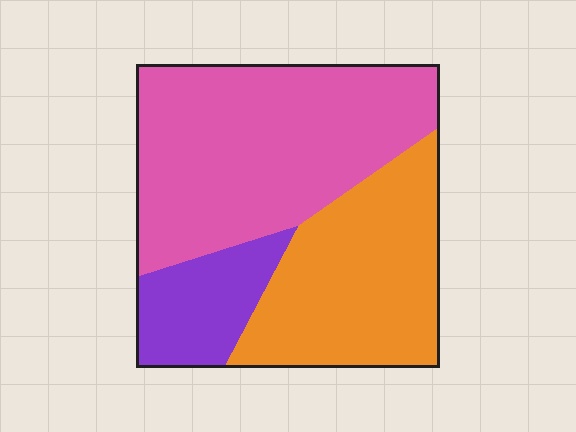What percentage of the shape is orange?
Orange covers about 35% of the shape.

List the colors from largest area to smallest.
From largest to smallest: pink, orange, purple.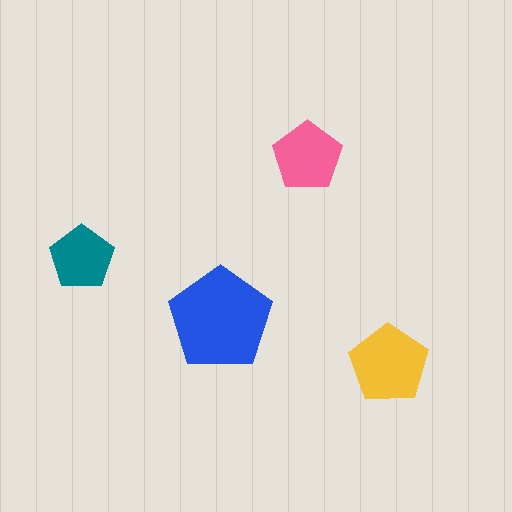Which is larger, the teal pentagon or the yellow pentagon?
The yellow one.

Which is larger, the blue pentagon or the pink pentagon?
The blue one.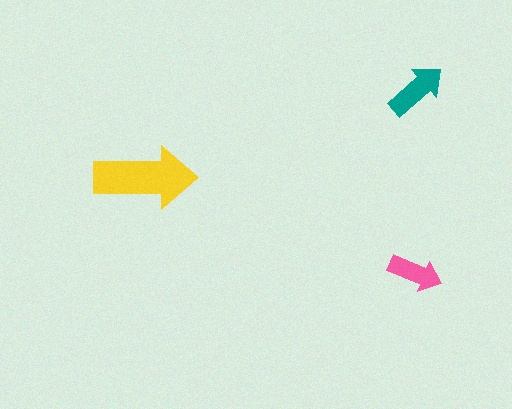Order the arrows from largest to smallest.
the yellow one, the teal one, the pink one.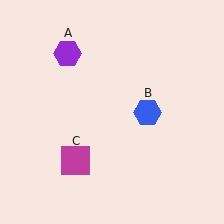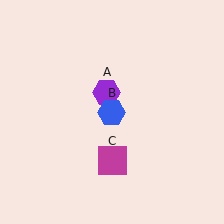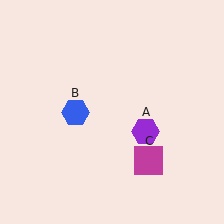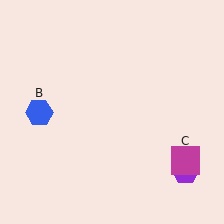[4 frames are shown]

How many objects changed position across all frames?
3 objects changed position: purple hexagon (object A), blue hexagon (object B), magenta square (object C).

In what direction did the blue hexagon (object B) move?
The blue hexagon (object B) moved left.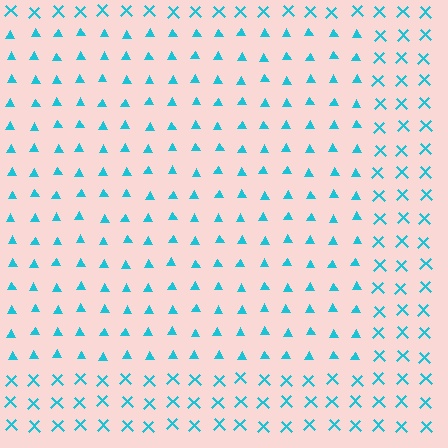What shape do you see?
I see a rectangle.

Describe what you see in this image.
The image is filled with small cyan elements arranged in a uniform grid. A rectangle-shaped region contains triangles, while the surrounding area contains X marks. The boundary is defined purely by the change in element shape.